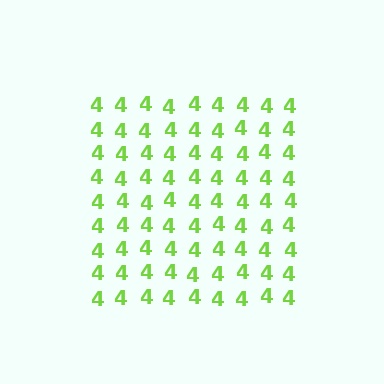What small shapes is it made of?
It is made of small digit 4's.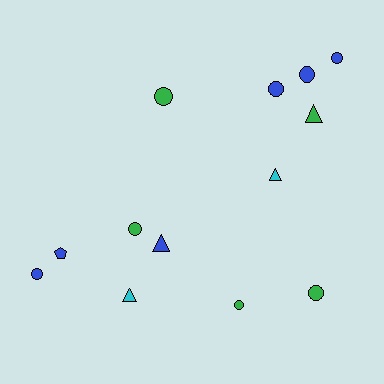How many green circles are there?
There are 4 green circles.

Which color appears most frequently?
Blue, with 6 objects.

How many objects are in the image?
There are 13 objects.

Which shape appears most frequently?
Circle, with 8 objects.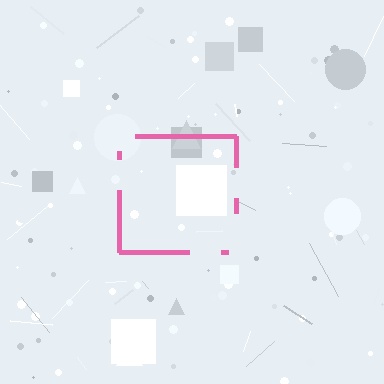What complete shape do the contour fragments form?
The contour fragments form a square.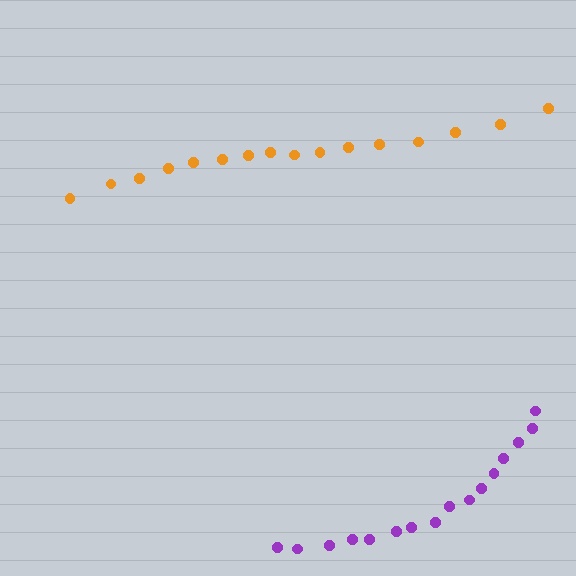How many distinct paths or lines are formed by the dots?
There are 2 distinct paths.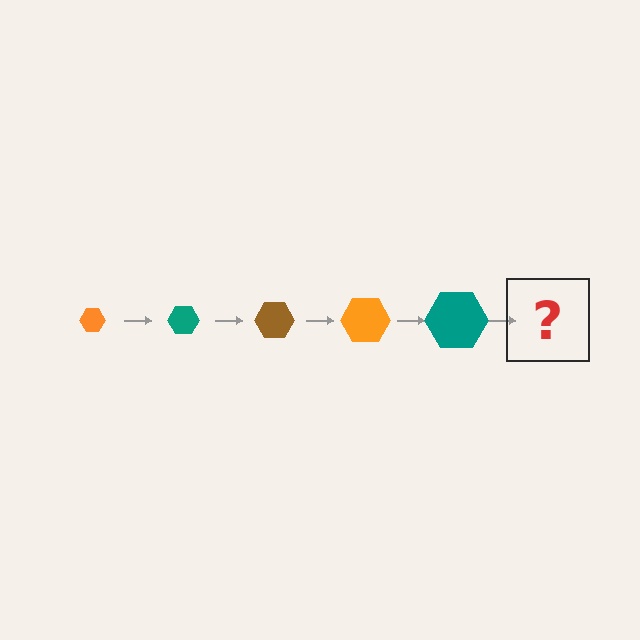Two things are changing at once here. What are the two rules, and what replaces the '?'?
The two rules are that the hexagon grows larger each step and the color cycles through orange, teal, and brown. The '?' should be a brown hexagon, larger than the previous one.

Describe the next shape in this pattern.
It should be a brown hexagon, larger than the previous one.